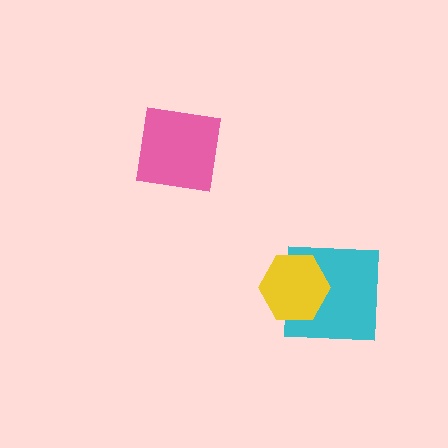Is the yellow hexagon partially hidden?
No, no other shape covers it.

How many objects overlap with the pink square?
0 objects overlap with the pink square.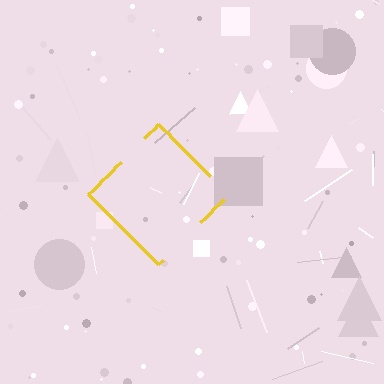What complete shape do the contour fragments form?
The contour fragments form a diamond.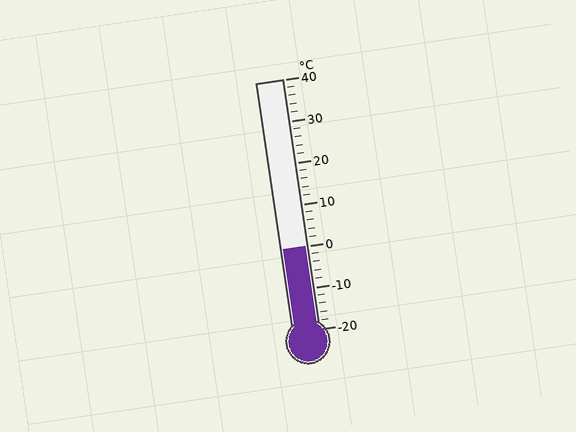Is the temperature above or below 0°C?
The temperature is at 0°C.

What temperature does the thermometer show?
The thermometer shows approximately 0°C.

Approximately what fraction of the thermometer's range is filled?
The thermometer is filled to approximately 35% of its range.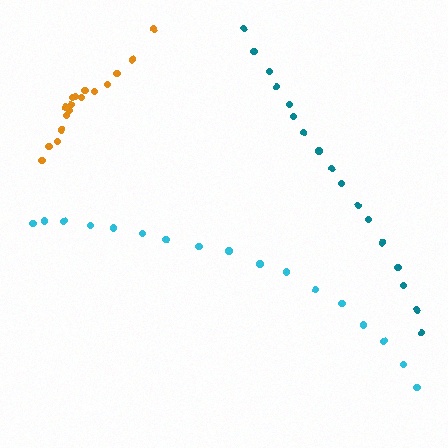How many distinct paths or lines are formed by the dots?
There are 3 distinct paths.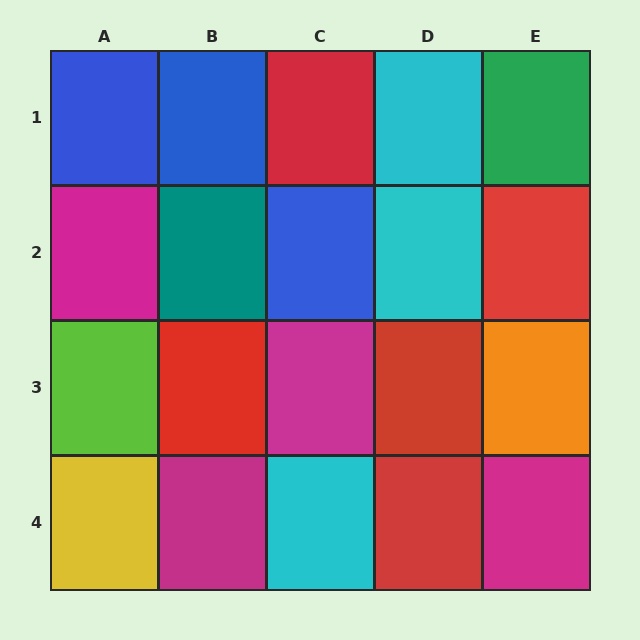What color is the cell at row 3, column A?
Lime.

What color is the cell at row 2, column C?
Blue.